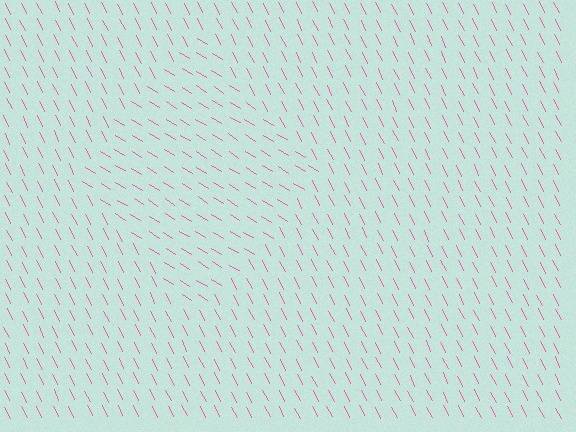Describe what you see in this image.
The image is filled with small pink line segments. A diamond region in the image has lines oriented differently from the surrounding lines, creating a visible texture boundary.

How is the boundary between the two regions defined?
The boundary is defined purely by a change in line orientation (approximately 32 degrees difference). All lines are the same color and thickness.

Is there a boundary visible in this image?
Yes, there is a texture boundary formed by a change in line orientation.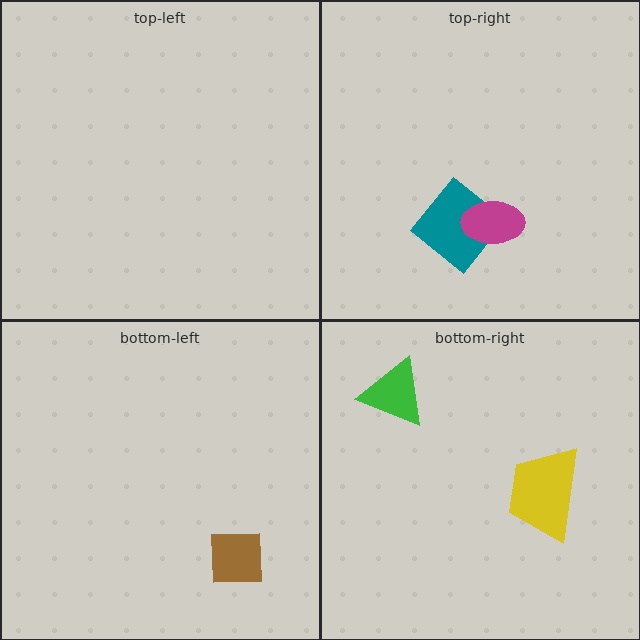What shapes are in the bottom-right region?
The green triangle, the yellow trapezoid.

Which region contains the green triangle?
The bottom-right region.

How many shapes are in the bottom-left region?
1.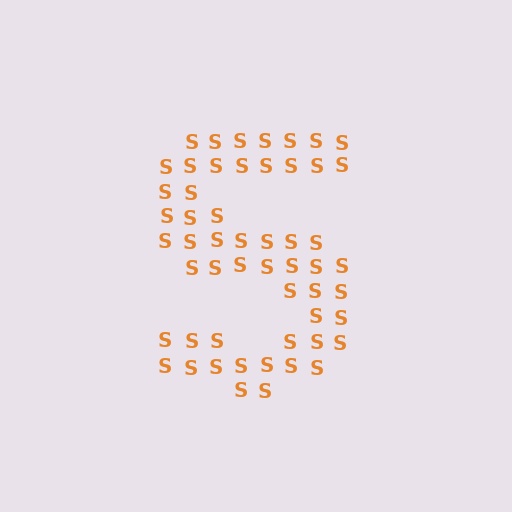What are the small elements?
The small elements are letter S's.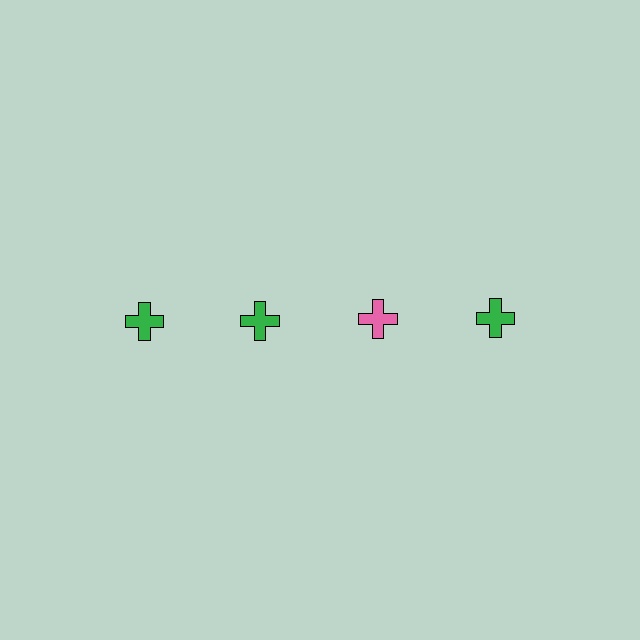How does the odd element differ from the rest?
It has a different color: pink instead of green.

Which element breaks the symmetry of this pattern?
The pink cross in the top row, center column breaks the symmetry. All other shapes are green crosses.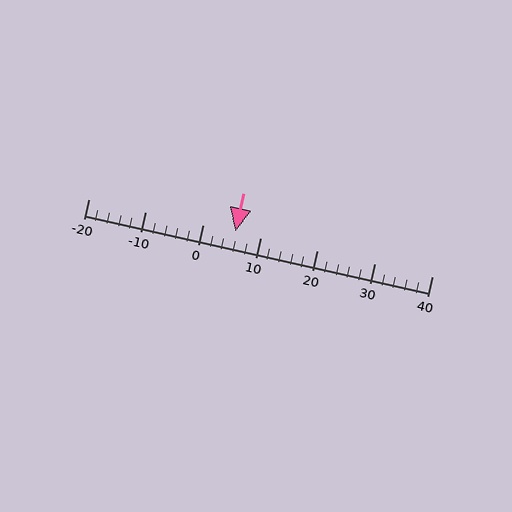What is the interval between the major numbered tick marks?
The major tick marks are spaced 10 units apart.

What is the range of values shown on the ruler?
The ruler shows values from -20 to 40.